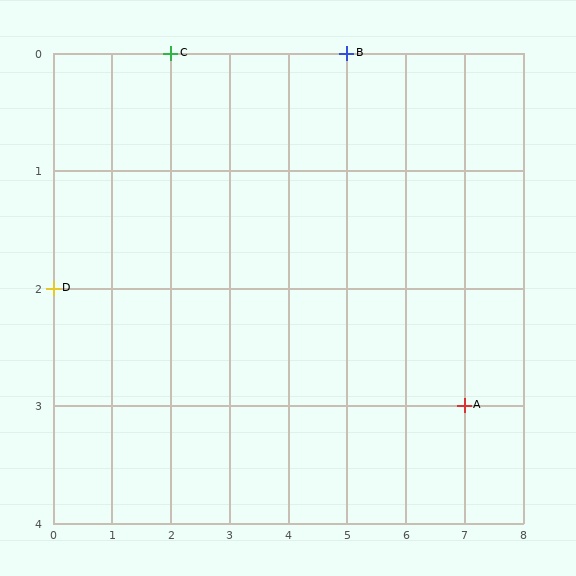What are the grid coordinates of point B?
Point B is at grid coordinates (5, 0).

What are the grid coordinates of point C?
Point C is at grid coordinates (2, 0).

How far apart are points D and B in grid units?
Points D and B are 5 columns and 2 rows apart (about 5.4 grid units diagonally).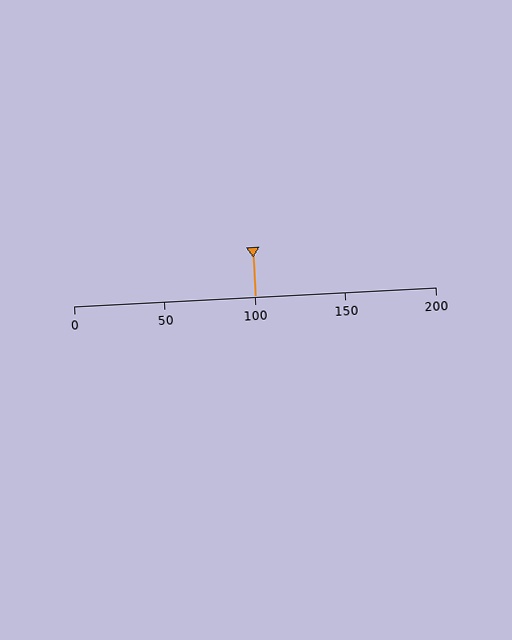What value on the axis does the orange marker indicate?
The marker indicates approximately 100.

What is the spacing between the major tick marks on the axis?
The major ticks are spaced 50 apart.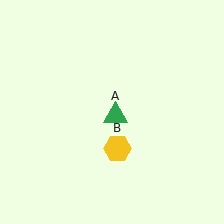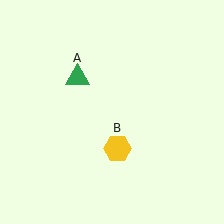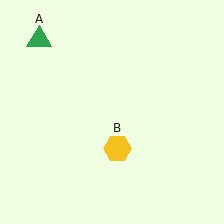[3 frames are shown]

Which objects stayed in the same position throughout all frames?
Yellow hexagon (object B) remained stationary.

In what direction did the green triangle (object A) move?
The green triangle (object A) moved up and to the left.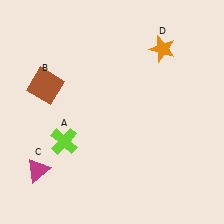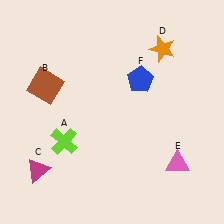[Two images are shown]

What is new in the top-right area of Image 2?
A blue pentagon (F) was added in the top-right area of Image 2.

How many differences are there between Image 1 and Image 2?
There are 2 differences between the two images.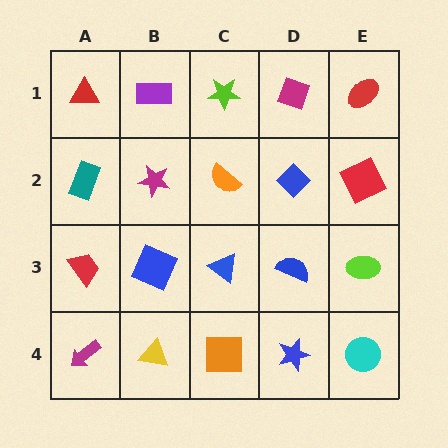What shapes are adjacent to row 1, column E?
A red square (row 2, column E), a magenta diamond (row 1, column D).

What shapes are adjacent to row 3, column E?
A red square (row 2, column E), a cyan circle (row 4, column E), a blue semicircle (row 3, column D).